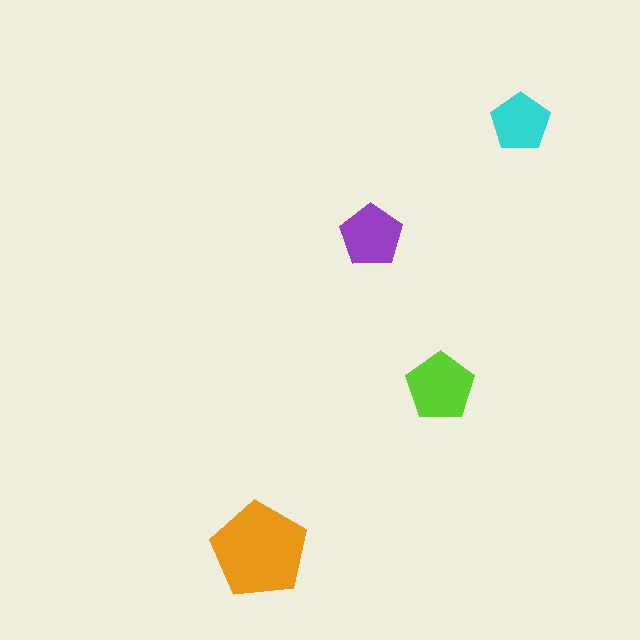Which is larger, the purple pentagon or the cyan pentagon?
The purple one.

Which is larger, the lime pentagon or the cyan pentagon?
The lime one.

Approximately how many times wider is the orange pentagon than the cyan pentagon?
About 1.5 times wider.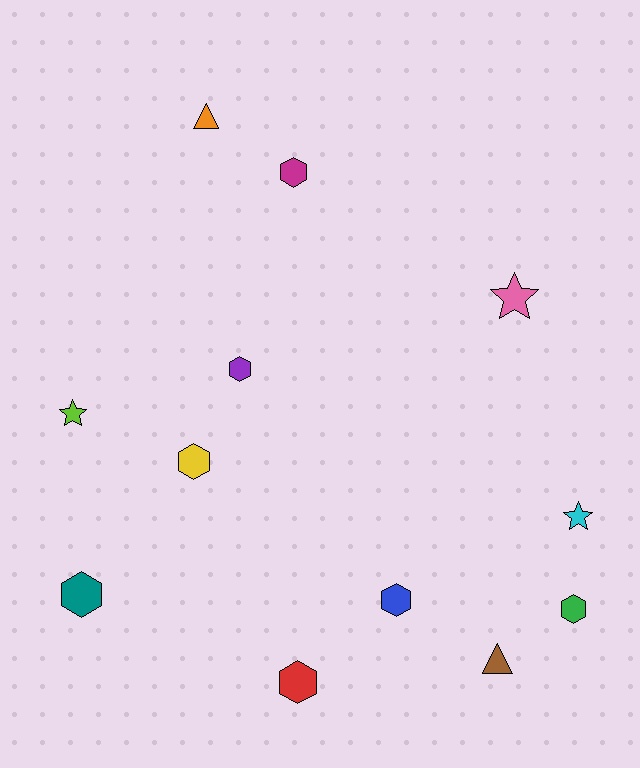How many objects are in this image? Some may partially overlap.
There are 12 objects.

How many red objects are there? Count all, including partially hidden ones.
There is 1 red object.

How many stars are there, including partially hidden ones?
There are 3 stars.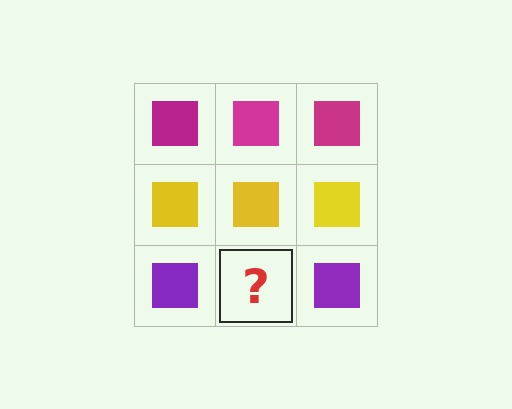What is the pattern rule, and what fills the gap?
The rule is that each row has a consistent color. The gap should be filled with a purple square.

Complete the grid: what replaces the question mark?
The question mark should be replaced with a purple square.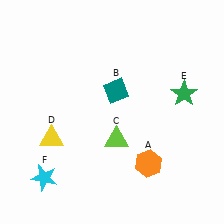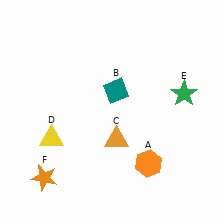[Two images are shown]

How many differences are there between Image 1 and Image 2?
There are 2 differences between the two images.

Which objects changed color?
C changed from lime to orange. F changed from cyan to orange.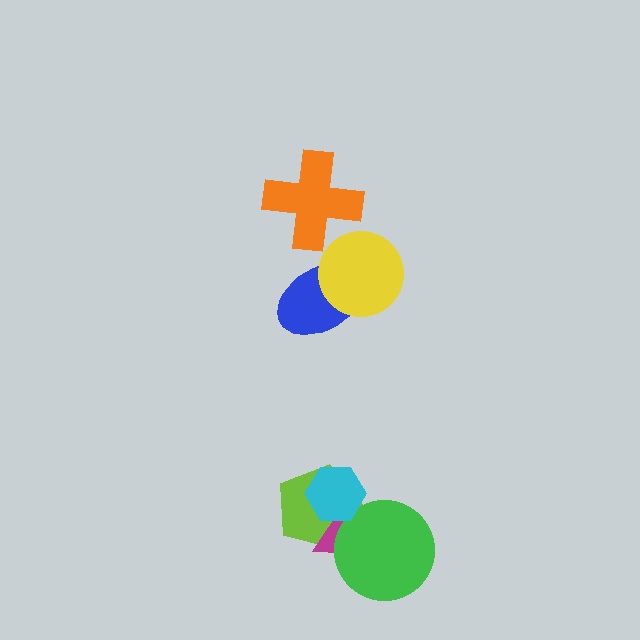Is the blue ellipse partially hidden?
Yes, it is partially covered by another shape.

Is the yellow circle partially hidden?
No, no other shape covers it.